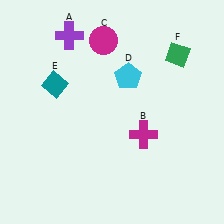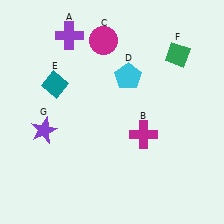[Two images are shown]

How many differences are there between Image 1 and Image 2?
There is 1 difference between the two images.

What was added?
A purple star (G) was added in Image 2.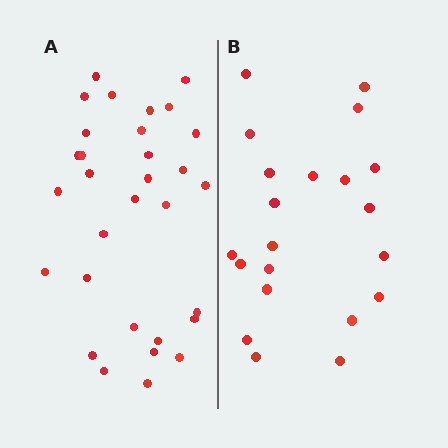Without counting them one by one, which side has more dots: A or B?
Region A (the left region) has more dots.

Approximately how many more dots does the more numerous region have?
Region A has roughly 10 or so more dots than region B.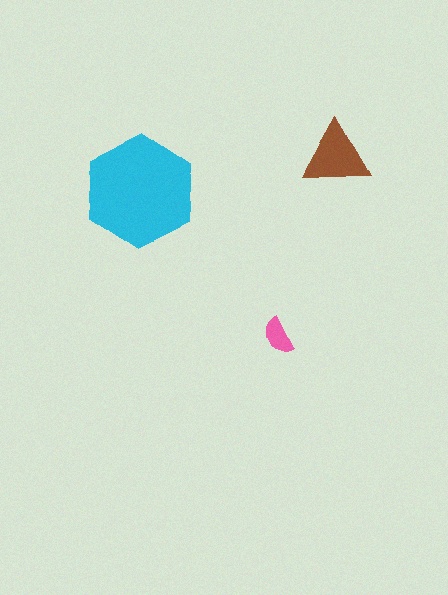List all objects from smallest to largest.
The pink semicircle, the brown triangle, the cyan hexagon.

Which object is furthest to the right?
The brown triangle is rightmost.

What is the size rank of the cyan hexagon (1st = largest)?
1st.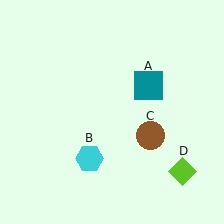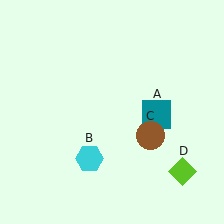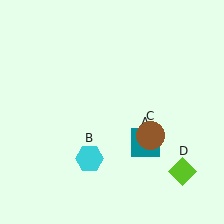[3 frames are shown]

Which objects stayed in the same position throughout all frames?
Cyan hexagon (object B) and brown circle (object C) and lime diamond (object D) remained stationary.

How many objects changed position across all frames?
1 object changed position: teal square (object A).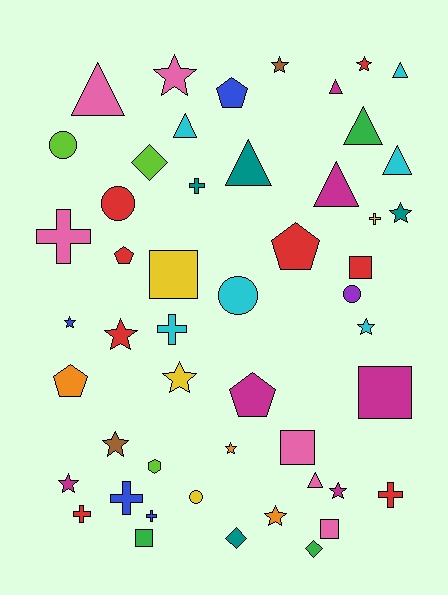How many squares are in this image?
There are 6 squares.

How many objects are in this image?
There are 50 objects.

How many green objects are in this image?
There are 3 green objects.